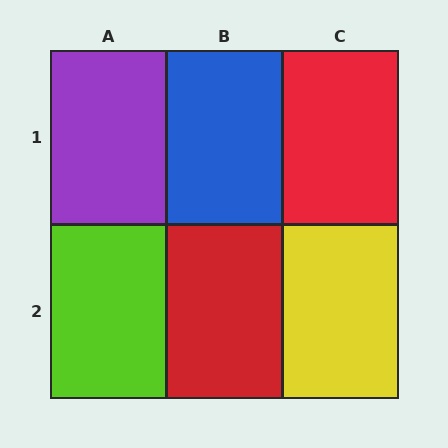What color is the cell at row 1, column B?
Blue.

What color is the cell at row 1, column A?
Purple.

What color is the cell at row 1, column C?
Red.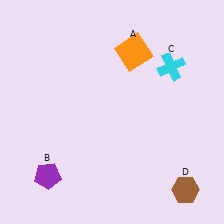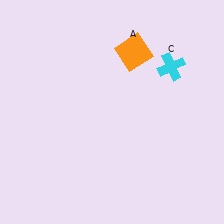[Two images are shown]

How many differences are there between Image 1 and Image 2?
There are 2 differences between the two images.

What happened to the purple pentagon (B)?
The purple pentagon (B) was removed in Image 2. It was in the bottom-left area of Image 1.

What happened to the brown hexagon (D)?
The brown hexagon (D) was removed in Image 2. It was in the bottom-right area of Image 1.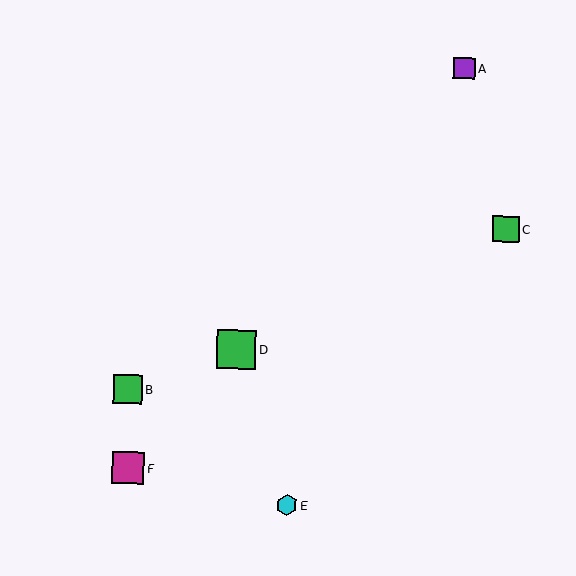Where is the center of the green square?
The center of the green square is at (236, 349).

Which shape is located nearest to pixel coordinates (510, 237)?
The green square (labeled C) at (506, 229) is nearest to that location.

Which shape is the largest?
The green square (labeled D) is the largest.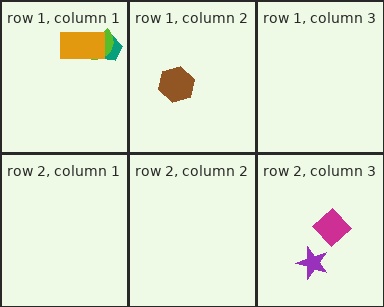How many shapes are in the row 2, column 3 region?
2.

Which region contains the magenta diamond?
The row 2, column 3 region.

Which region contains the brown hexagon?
The row 1, column 2 region.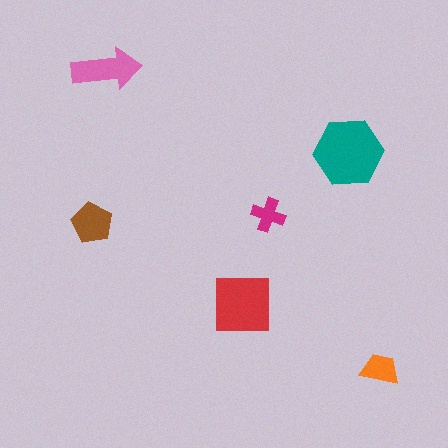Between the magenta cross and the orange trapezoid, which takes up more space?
The orange trapezoid.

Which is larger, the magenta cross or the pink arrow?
The pink arrow.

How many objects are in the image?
There are 6 objects in the image.